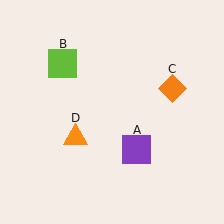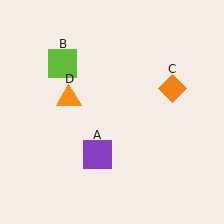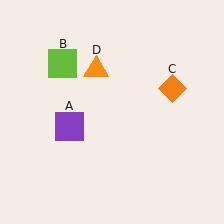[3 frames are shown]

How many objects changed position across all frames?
2 objects changed position: purple square (object A), orange triangle (object D).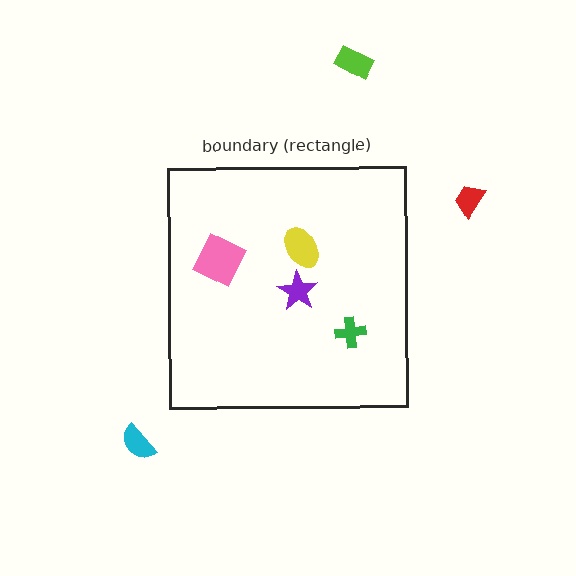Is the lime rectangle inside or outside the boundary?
Outside.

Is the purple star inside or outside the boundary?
Inside.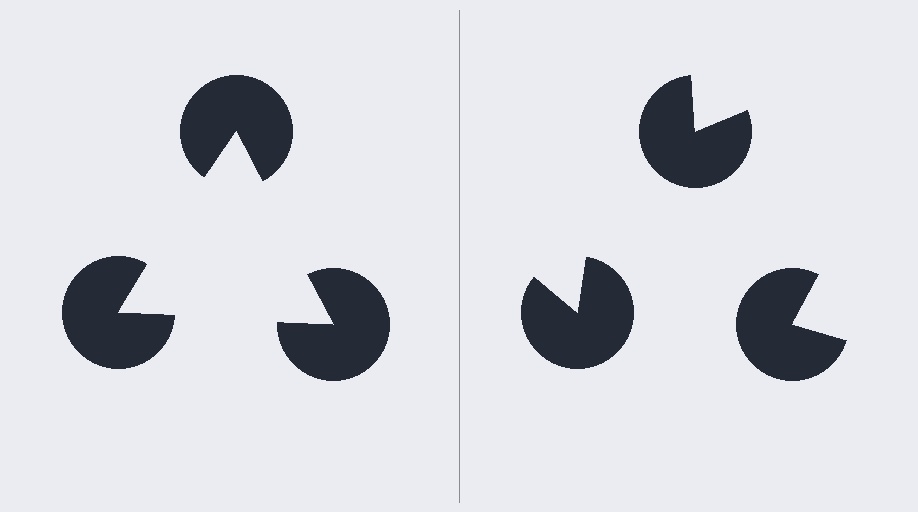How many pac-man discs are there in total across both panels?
6 — 3 on each side.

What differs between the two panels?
The pac-man discs are positioned identically on both sides; only the wedge orientations differ. On the left they align to a triangle; on the right they are misaligned.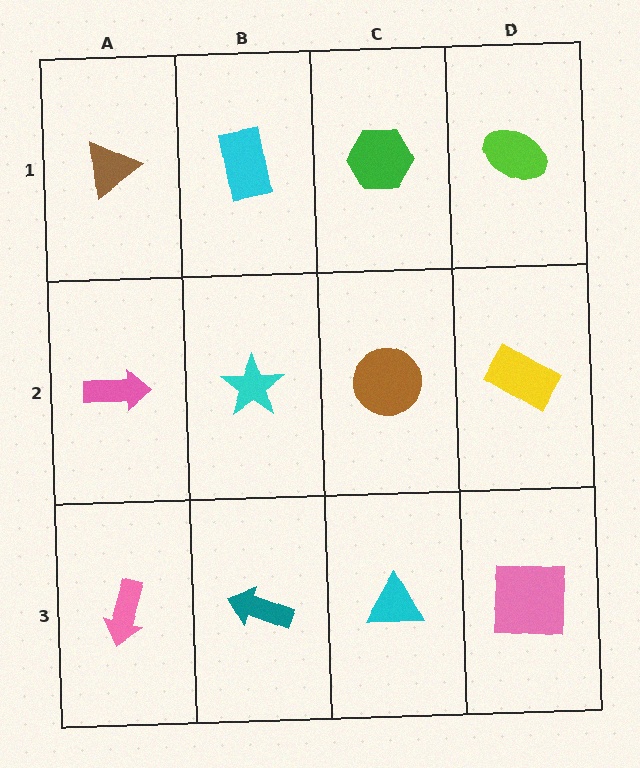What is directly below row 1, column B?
A cyan star.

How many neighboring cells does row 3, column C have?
3.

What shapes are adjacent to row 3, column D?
A yellow rectangle (row 2, column D), a cyan triangle (row 3, column C).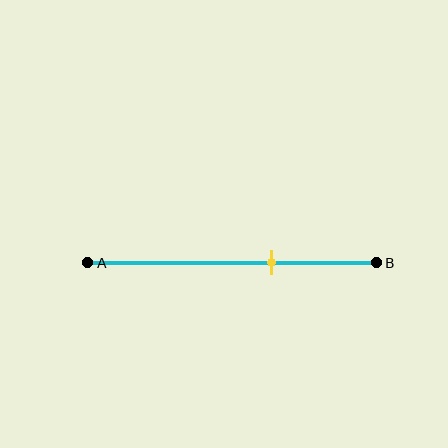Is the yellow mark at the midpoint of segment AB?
No, the mark is at about 65% from A, not at the 50% midpoint.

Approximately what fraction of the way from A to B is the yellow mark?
The yellow mark is approximately 65% of the way from A to B.